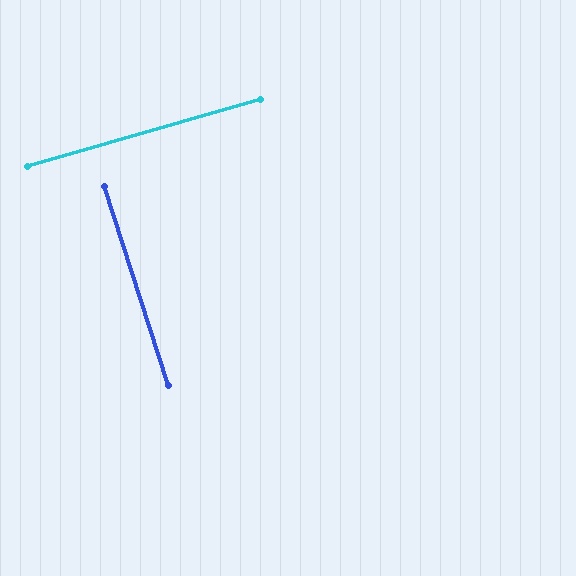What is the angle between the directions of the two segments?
Approximately 88 degrees.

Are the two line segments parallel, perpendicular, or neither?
Perpendicular — they meet at approximately 88°.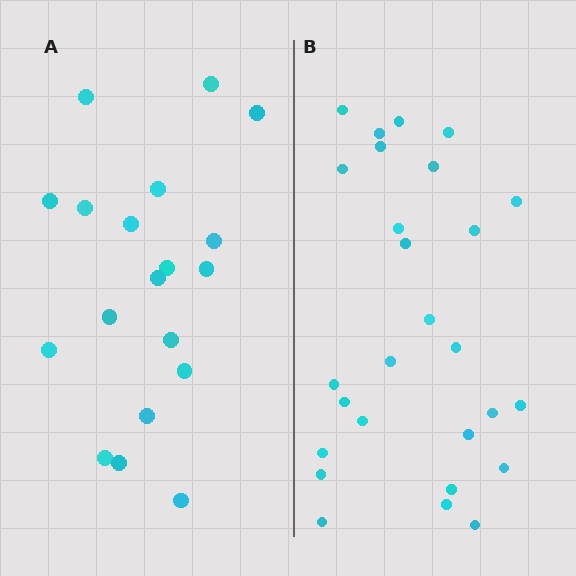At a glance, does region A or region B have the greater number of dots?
Region B (the right region) has more dots.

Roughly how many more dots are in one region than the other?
Region B has roughly 8 or so more dots than region A.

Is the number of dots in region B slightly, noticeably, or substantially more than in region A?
Region B has noticeably more, but not dramatically so. The ratio is roughly 1.4 to 1.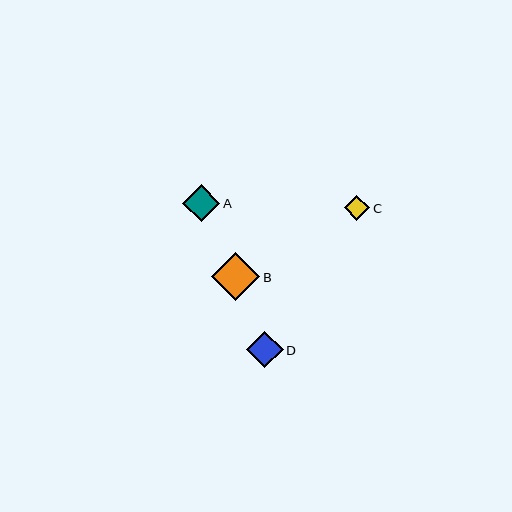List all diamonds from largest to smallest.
From largest to smallest: B, A, D, C.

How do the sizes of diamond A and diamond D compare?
Diamond A and diamond D are approximately the same size.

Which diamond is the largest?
Diamond B is the largest with a size of approximately 49 pixels.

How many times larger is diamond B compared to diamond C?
Diamond B is approximately 1.9 times the size of diamond C.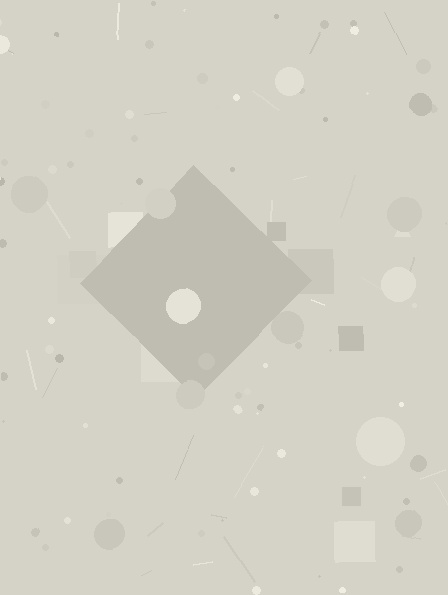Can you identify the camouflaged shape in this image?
The camouflaged shape is a diamond.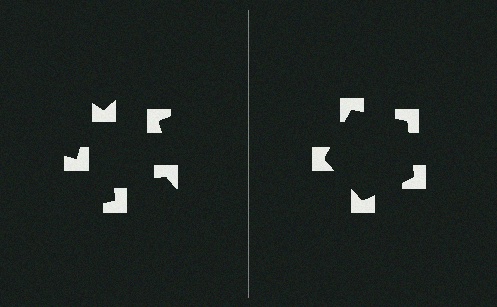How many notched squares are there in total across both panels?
10 — 5 on each side.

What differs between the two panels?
The notched squares are positioned identically on both sides; only the wedge orientations differ. On the right they align to a pentagon; on the left they are misaligned.